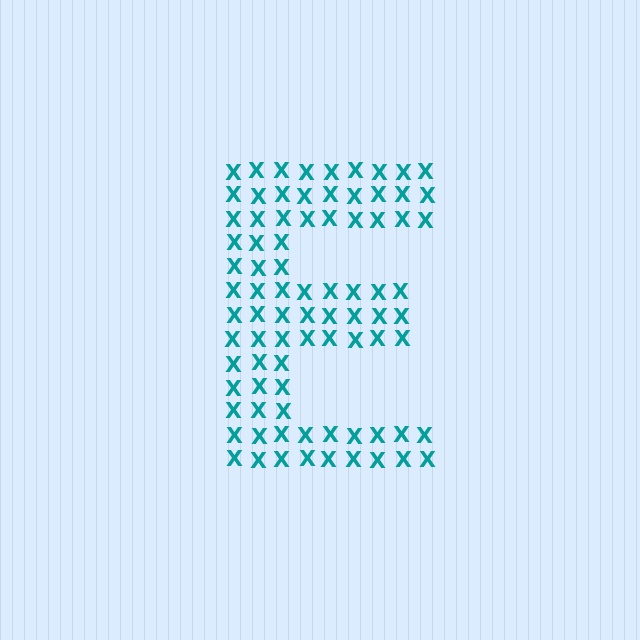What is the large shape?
The large shape is the letter E.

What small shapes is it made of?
It is made of small letter X's.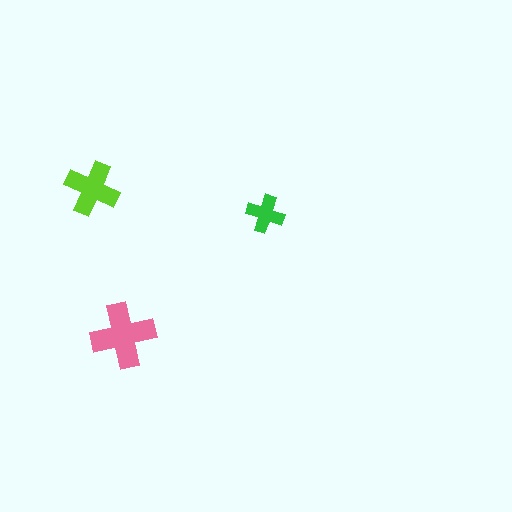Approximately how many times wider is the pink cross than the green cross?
About 1.5 times wider.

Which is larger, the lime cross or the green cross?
The lime one.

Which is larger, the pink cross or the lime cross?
The pink one.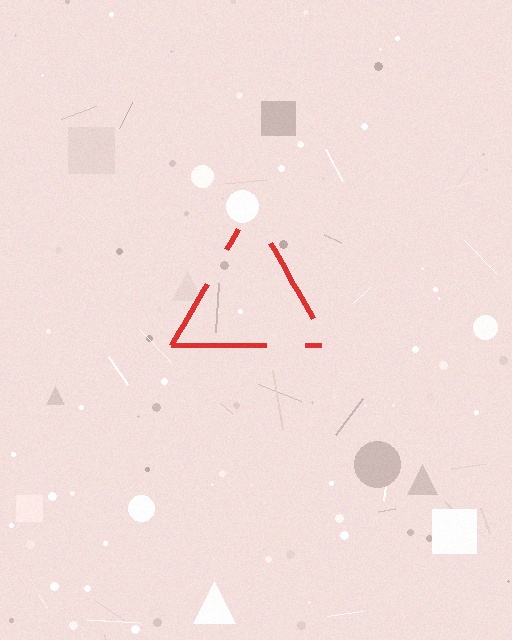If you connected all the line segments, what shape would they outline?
They would outline a triangle.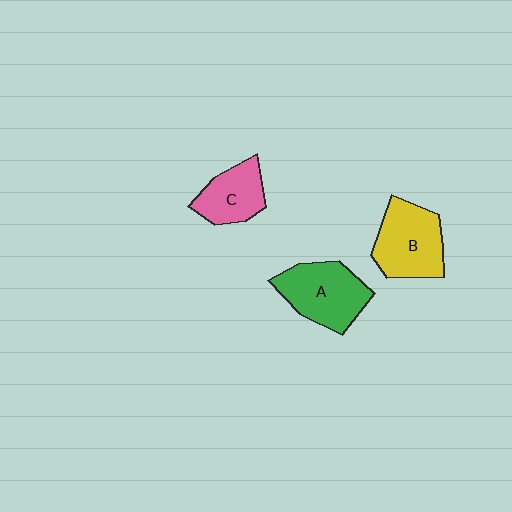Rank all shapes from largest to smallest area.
From largest to smallest: A (green), B (yellow), C (pink).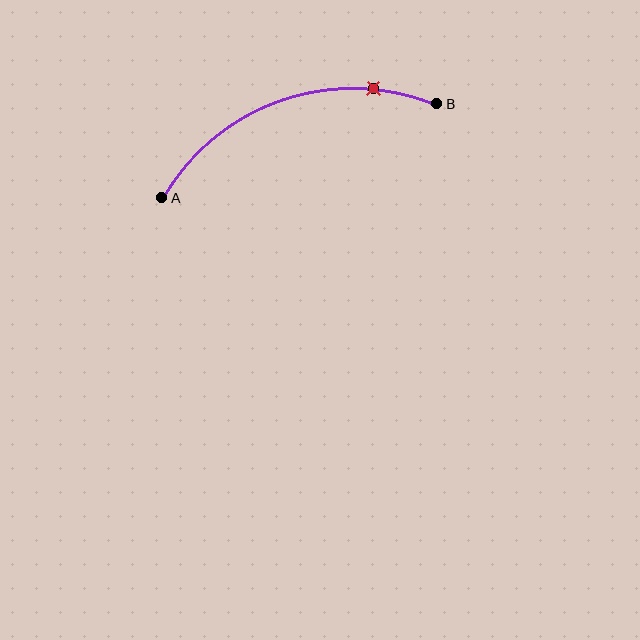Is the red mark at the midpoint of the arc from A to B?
No. The red mark lies on the arc but is closer to endpoint B. The arc midpoint would be at the point on the curve equidistant along the arc from both A and B.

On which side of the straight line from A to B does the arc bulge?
The arc bulges above the straight line connecting A and B.